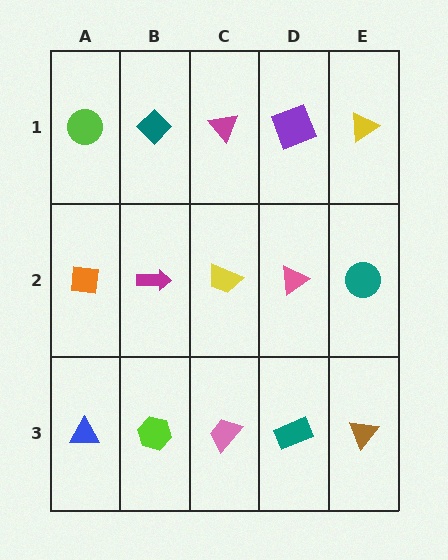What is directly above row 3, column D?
A pink triangle.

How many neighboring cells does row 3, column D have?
3.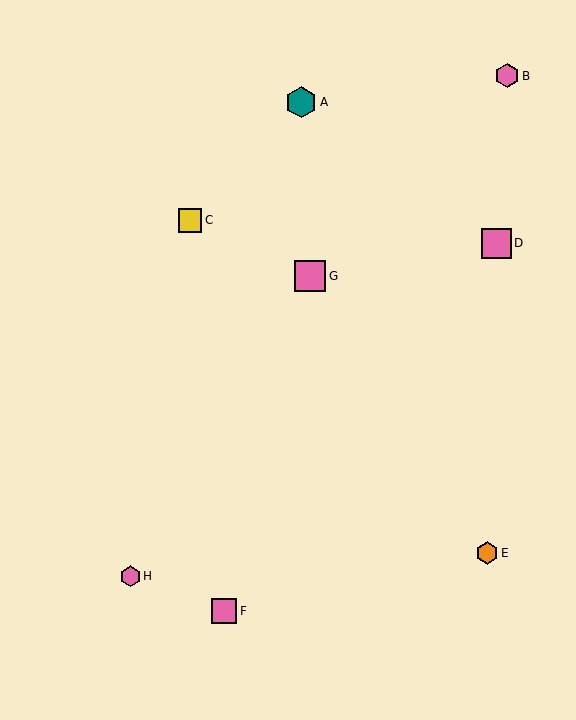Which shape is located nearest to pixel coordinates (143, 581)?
The pink hexagon (labeled H) at (130, 576) is nearest to that location.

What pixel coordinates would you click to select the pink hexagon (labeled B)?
Click at (507, 76) to select the pink hexagon B.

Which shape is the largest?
The teal hexagon (labeled A) is the largest.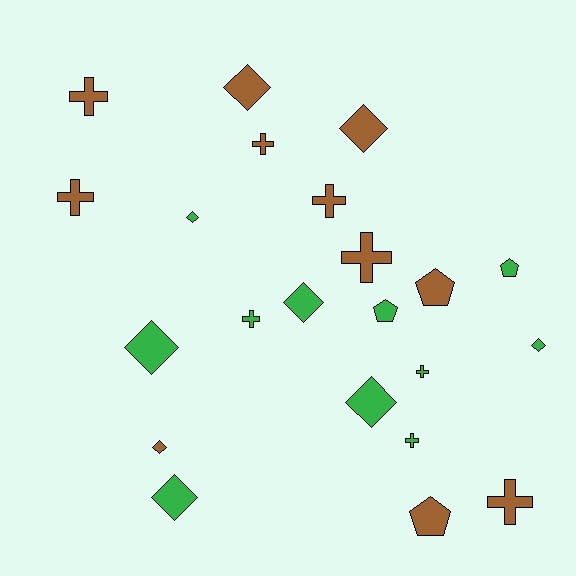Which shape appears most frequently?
Cross, with 9 objects.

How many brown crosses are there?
There are 6 brown crosses.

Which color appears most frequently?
Brown, with 11 objects.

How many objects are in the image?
There are 22 objects.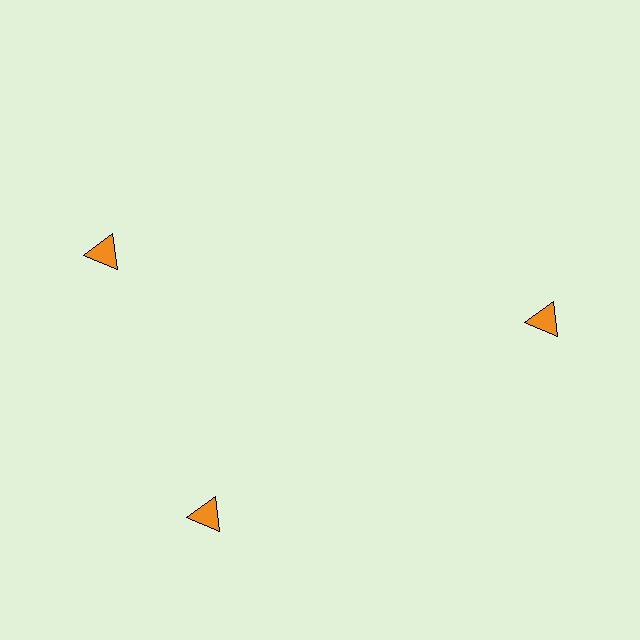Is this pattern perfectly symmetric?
No. The 3 orange triangles are arranged in a ring, but one element near the 11 o'clock position is rotated out of alignment along the ring, breaking the 3-fold rotational symmetry.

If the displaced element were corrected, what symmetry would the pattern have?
It would have 3-fold rotational symmetry — the pattern would map onto itself every 120 degrees.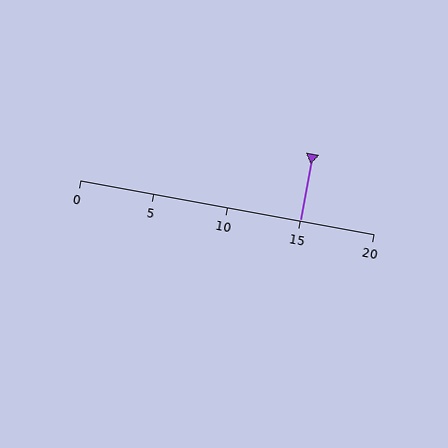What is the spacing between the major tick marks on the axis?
The major ticks are spaced 5 apart.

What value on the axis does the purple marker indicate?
The marker indicates approximately 15.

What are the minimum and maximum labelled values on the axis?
The axis runs from 0 to 20.